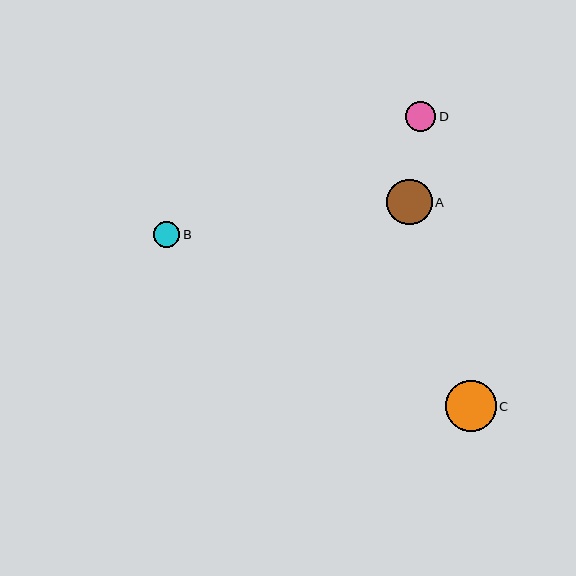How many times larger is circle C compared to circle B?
Circle C is approximately 2.0 times the size of circle B.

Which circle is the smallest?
Circle B is the smallest with a size of approximately 26 pixels.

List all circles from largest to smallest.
From largest to smallest: C, A, D, B.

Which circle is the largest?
Circle C is the largest with a size of approximately 51 pixels.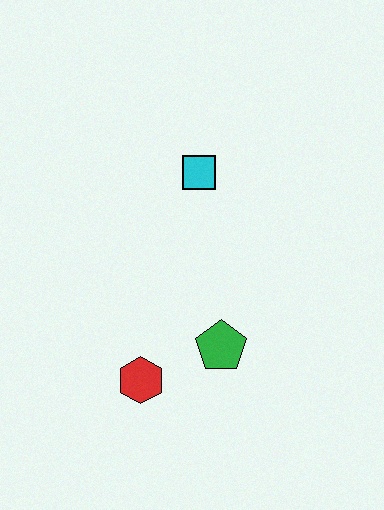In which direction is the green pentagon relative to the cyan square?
The green pentagon is below the cyan square.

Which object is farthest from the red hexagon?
The cyan square is farthest from the red hexagon.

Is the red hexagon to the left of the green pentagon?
Yes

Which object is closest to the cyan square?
The green pentagon is closest to the cyan square.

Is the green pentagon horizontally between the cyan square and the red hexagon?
No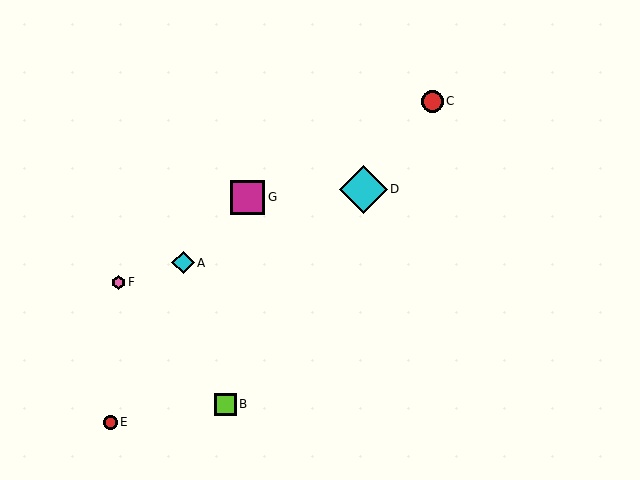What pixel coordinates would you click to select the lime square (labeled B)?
Click at (225, 404) to select the lime square B.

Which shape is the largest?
The cyan diamond (labeled D) is the largest.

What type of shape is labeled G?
Shape G is a magenta square.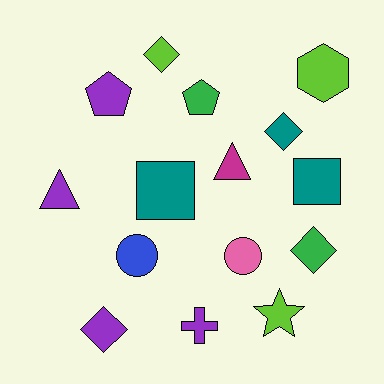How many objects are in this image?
There are 15 objects.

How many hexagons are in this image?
There is 1 hexagon.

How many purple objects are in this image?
There are 4 purple objects.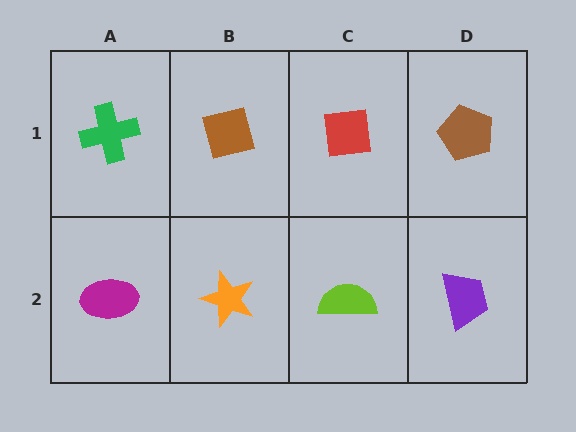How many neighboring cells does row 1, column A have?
2.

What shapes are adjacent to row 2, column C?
A red square (row 1, column C), an orange star (row 2, column B), a purple trapezoid (row 2, column D).